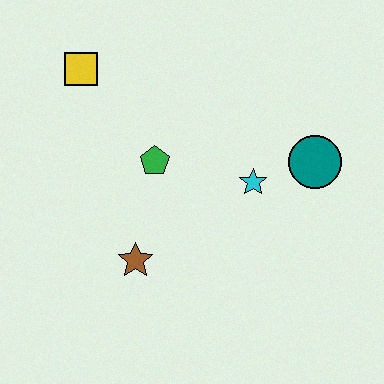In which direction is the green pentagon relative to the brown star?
The green pentagon is above the brown star.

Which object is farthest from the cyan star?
The yellow square is farthest from the cyan star.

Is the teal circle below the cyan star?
No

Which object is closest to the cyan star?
The teal circle is closest to the cyan star.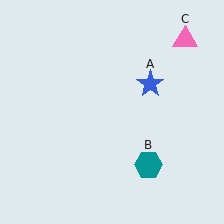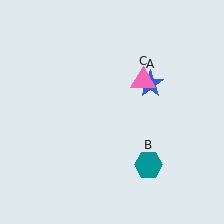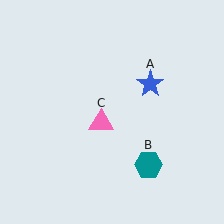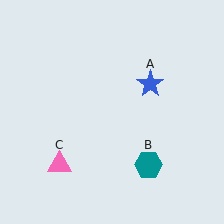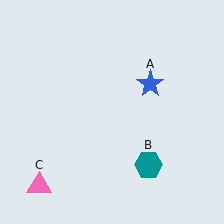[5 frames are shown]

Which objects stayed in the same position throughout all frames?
Blue star (object A) and teal hexagon (object B) remained stationary.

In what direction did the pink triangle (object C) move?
The pink triangle (object C) moved down and to the left.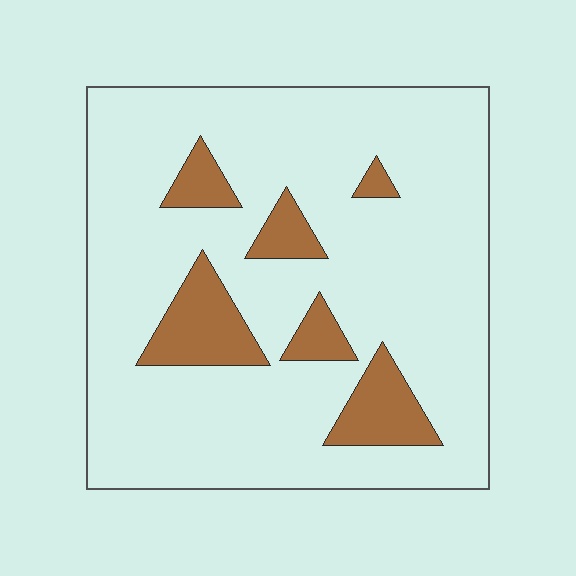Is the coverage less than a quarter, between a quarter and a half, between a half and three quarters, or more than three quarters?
Less than a quarter.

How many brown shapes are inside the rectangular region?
6.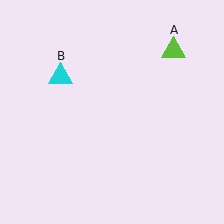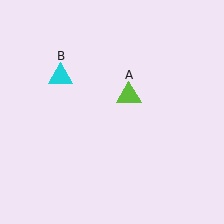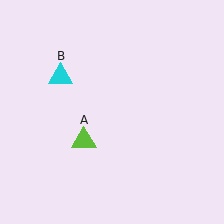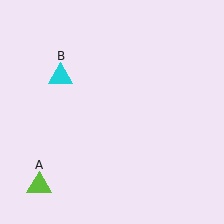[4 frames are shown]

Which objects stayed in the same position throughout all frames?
Cyan triangle (object B) remained stationary.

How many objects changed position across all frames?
1 object changed position: lime triangle (object A).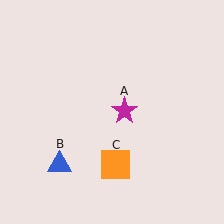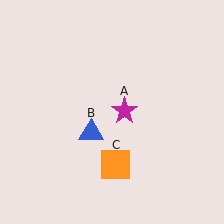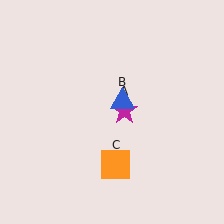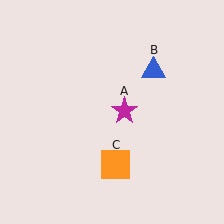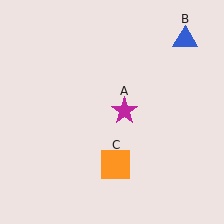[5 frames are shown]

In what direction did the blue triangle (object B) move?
The blue triangle (object B) moved up and to the right.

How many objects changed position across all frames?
1 object changed position: blue triangle (object B).